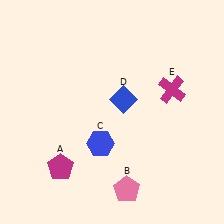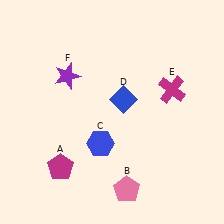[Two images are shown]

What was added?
A purple star (F) was added in Image 2.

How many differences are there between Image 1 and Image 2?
There is 1 difference between the two images.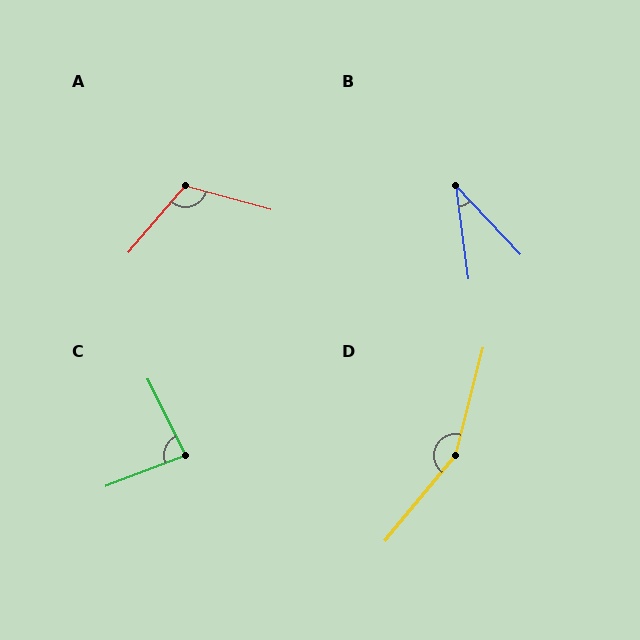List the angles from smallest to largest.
B (35°), C (85°), A (115°), D (155°).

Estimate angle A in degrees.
Approximately 115 degrees.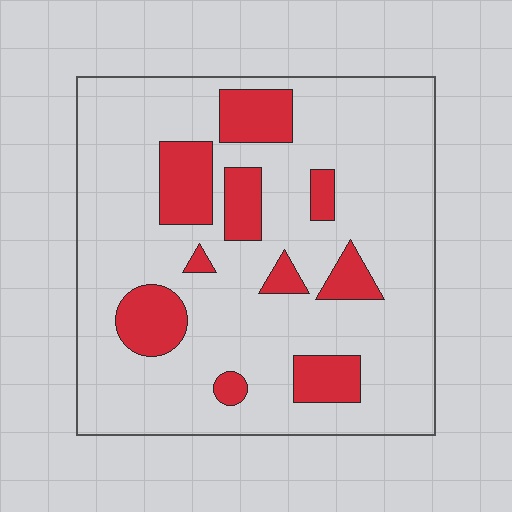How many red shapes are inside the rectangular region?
10.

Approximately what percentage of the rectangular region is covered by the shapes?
Approximately 20%.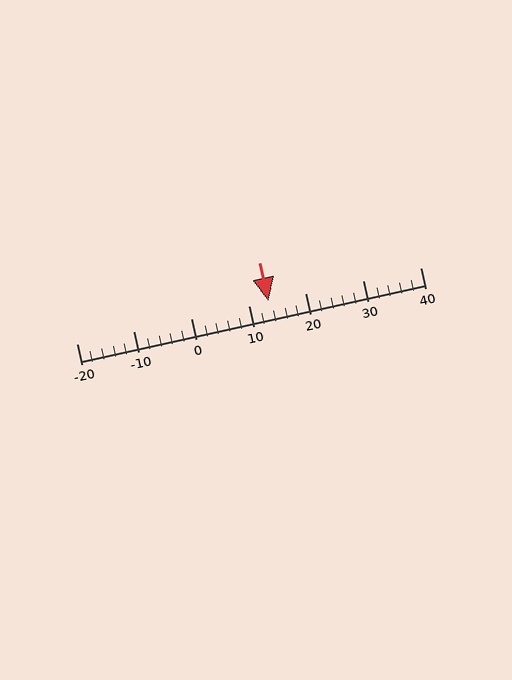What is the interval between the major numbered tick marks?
The major tick marks are spaced 10 units apart.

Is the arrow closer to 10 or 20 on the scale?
The arrow is closer to 10.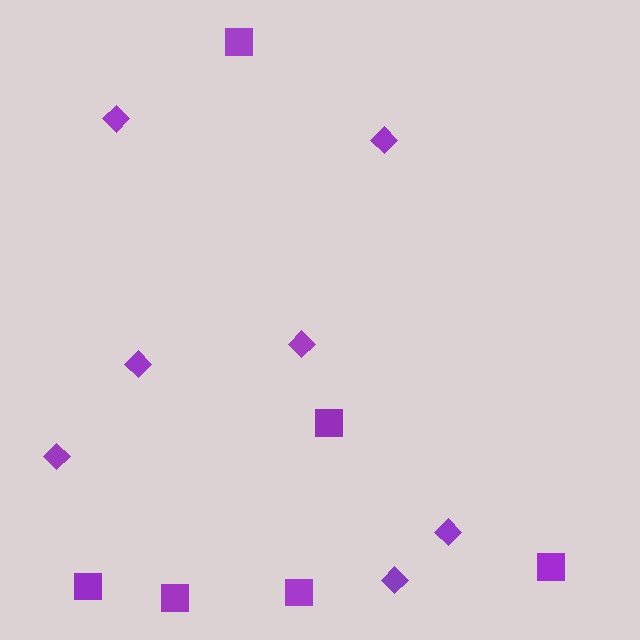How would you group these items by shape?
There are 2 groups: one group of squares (6) and one group of diamonds (7).